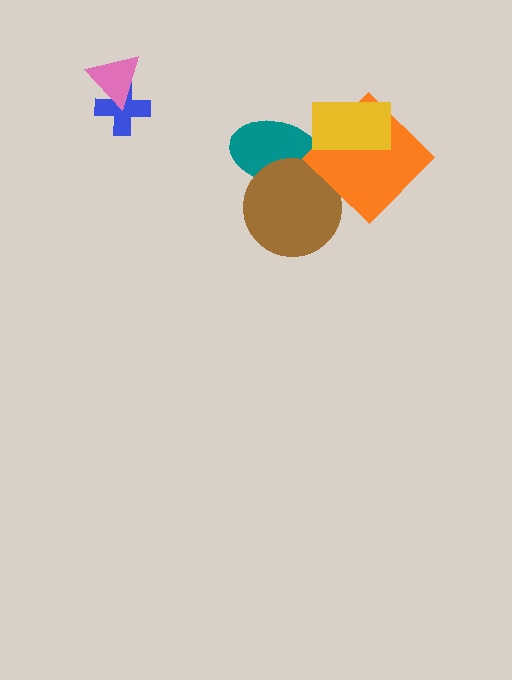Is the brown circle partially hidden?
No, no other shape covers it.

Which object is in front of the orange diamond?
The yellow rectangle is in front of the orange diamond.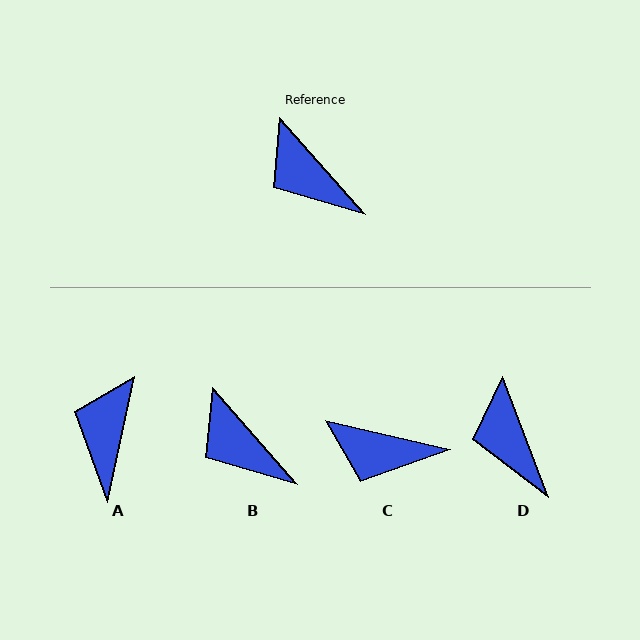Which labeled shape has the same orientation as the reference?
B.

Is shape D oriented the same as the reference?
No, it is off by about 21 degrees.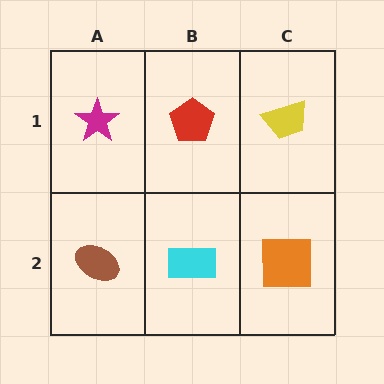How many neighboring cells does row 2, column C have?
2.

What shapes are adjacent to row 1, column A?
A brown ellipse (row 2, column A), a red pentagon (row 1, column B).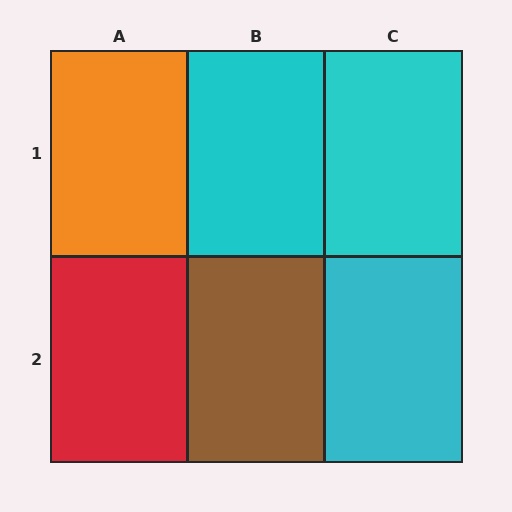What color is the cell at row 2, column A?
Red.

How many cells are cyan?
3 cells are cyan.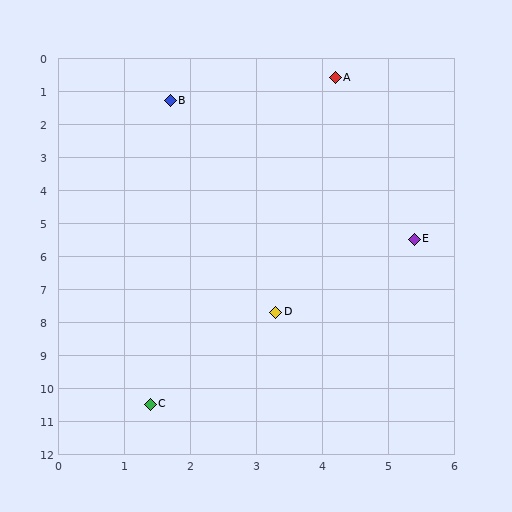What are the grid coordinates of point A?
Point A is at approximately (4.2, 0.6).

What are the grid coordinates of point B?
Point B is at approximately (1.7, 1.3).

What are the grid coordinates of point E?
Point E is at approximately (5.4, 5.5).